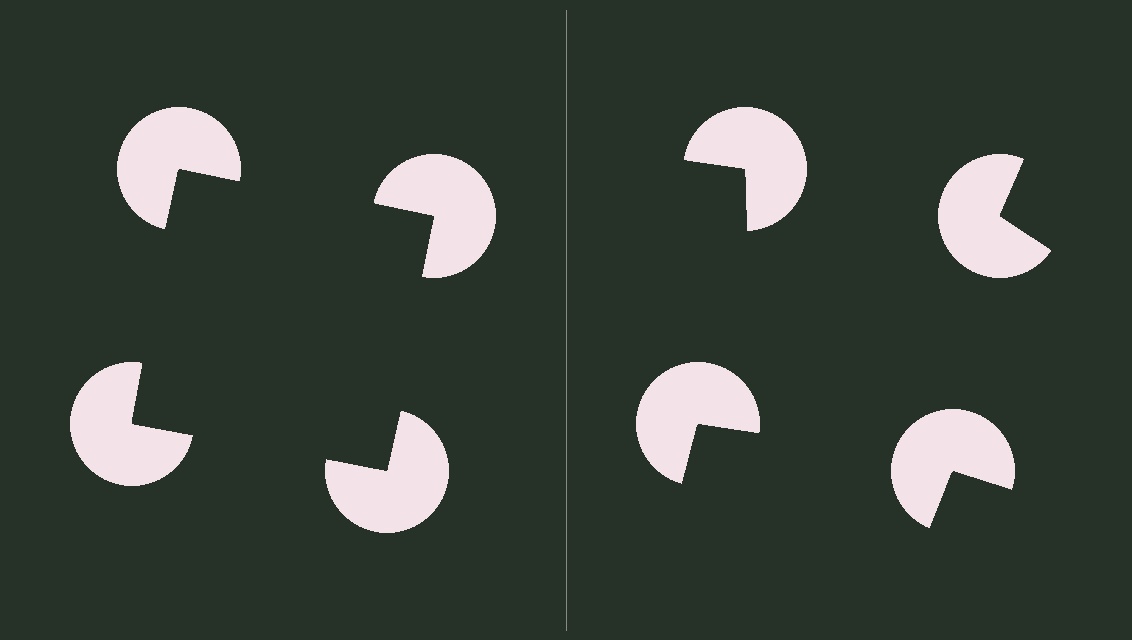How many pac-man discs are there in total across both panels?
8 — 4 on each side.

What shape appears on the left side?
An illusory square.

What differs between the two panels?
The pac-man discs are positioned identically on both sides; only the wedge orientations differ. On the left they align to a square; on the right they are misaligned.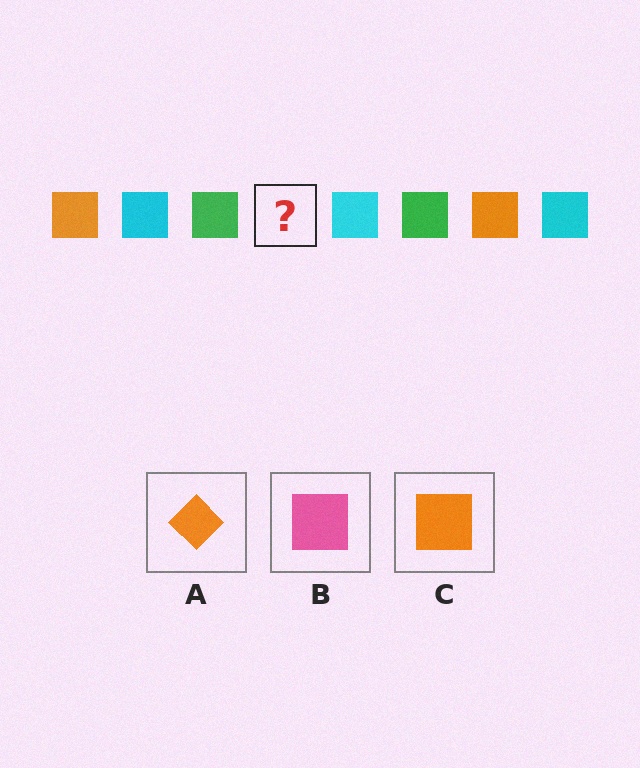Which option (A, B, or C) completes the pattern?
C.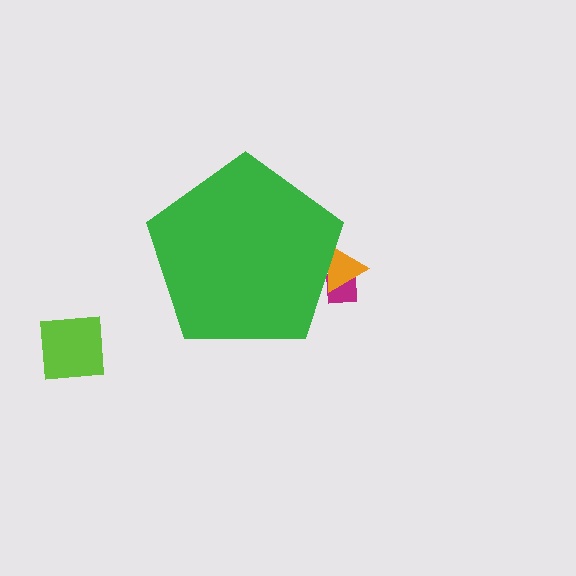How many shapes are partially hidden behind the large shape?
2 shapes are partially hidden.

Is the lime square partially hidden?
No, the lime square is fully visible.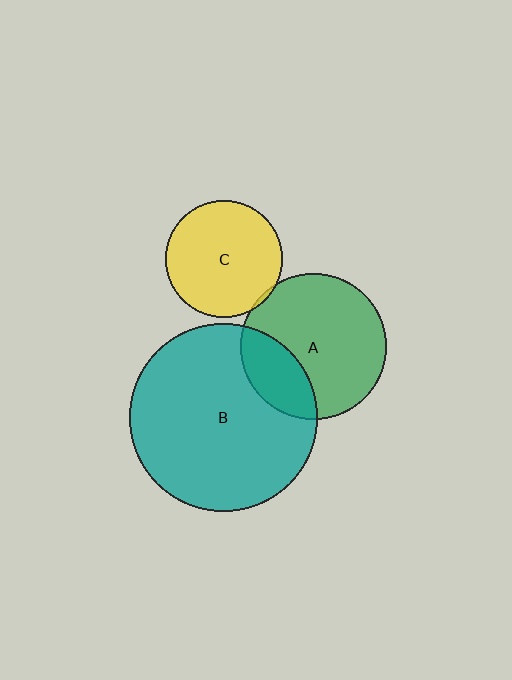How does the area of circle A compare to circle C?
Approximately 1.6 times.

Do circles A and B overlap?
Yes.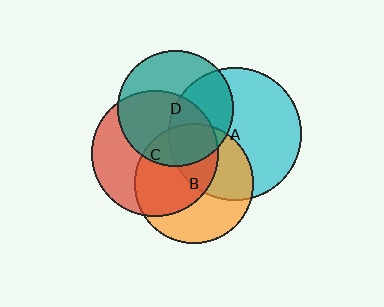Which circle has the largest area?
Circle A (cyan).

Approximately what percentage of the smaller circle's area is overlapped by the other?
Approximately 40%.